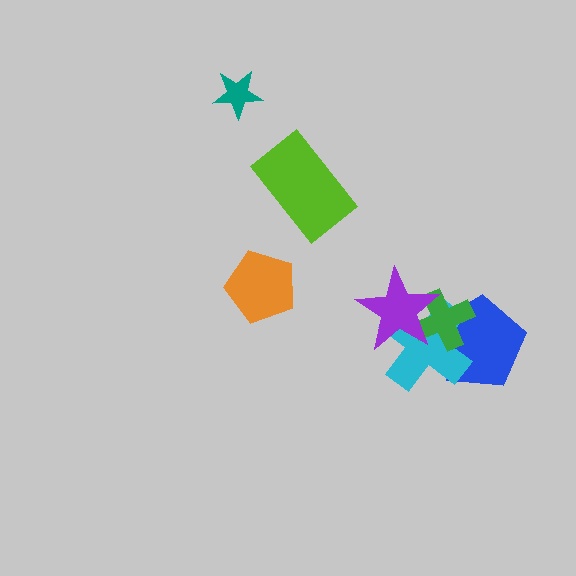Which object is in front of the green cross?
The purple star is in front of the green cross.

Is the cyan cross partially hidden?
Yes, it is partially covered by another shape.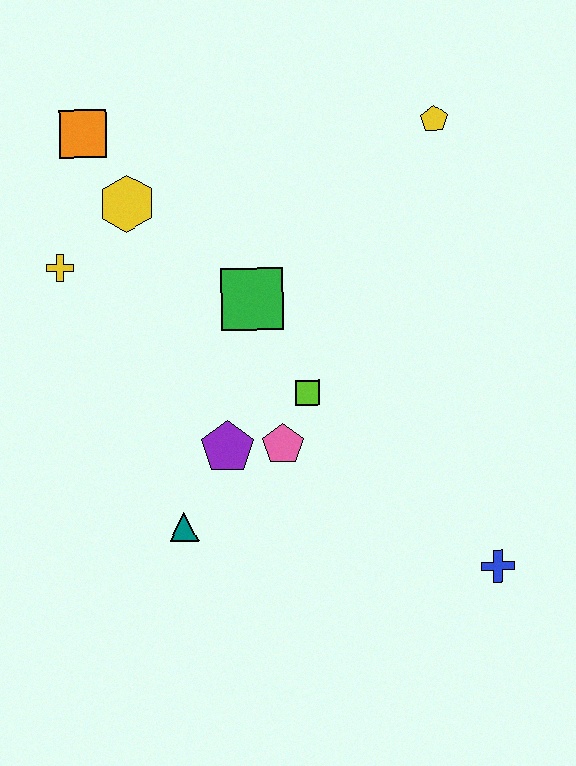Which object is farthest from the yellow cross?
The blue cross is farthest from the yellow cross.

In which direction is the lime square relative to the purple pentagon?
The lime square is to the right of the purple pentagon.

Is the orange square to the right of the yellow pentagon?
No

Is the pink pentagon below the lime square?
Yes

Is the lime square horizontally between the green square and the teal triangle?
No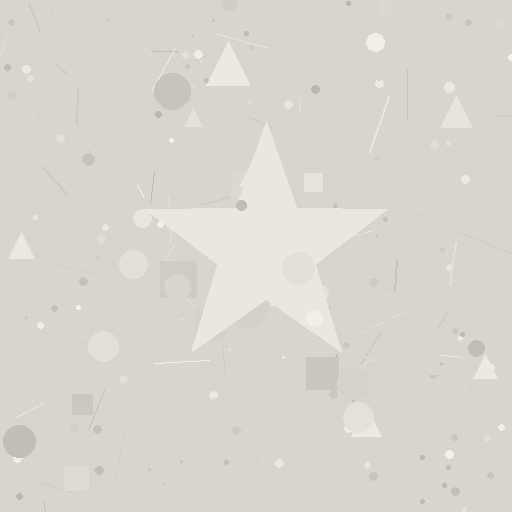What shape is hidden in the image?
A star is hidden in the image.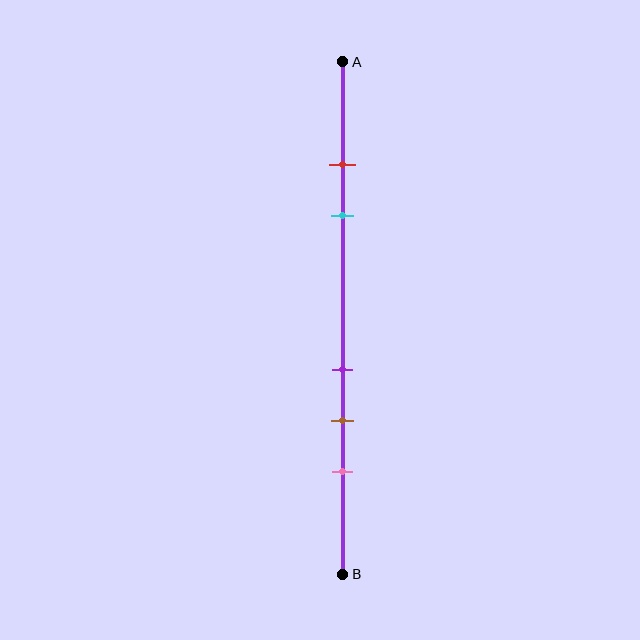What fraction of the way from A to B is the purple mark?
The purple mark is approximately 60% (0.6) of the way from A to B.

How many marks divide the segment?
There are 5 marks dividing the segment.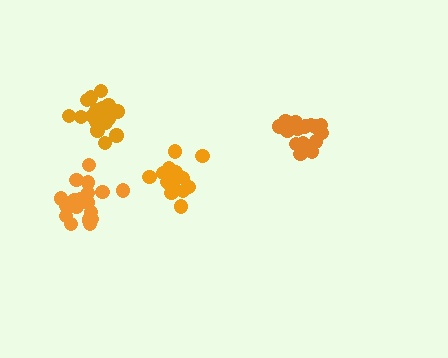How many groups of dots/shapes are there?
There are 4 groups.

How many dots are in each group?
Group 1: 15 dots, Group 2: 21 dots, Group 3: 15 dots, Group 4: 18 dots (69 total).